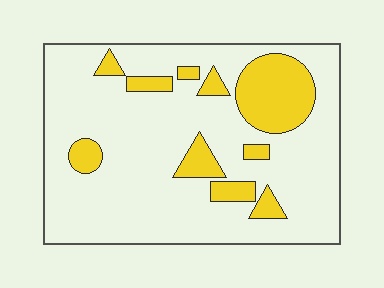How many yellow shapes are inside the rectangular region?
10.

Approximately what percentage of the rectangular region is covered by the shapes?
Approximately 20%.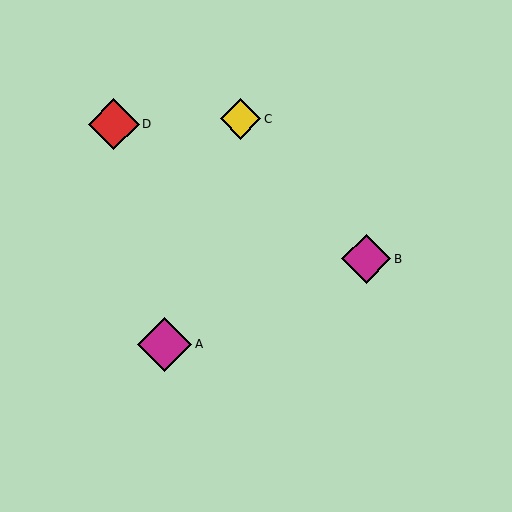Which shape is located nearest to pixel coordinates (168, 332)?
The magenta diamond (labeled A) at (165, 344) is nearest to that location.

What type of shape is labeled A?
Shape A is a magenta diamond.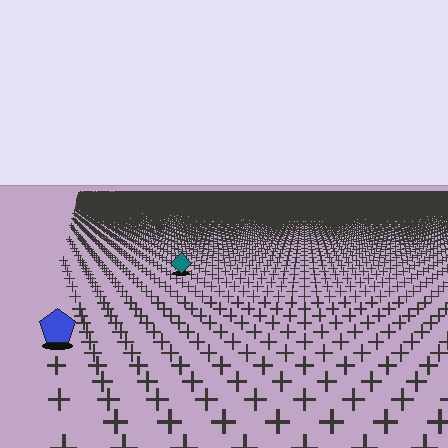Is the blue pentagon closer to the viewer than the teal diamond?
Yes. The blue pentagon is closer — you can tell from the texture gradient: the ground texture is coarser near it.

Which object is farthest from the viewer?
The teal diamond is farthest from the viewer. It appears smaller and the ground texture around it is denser.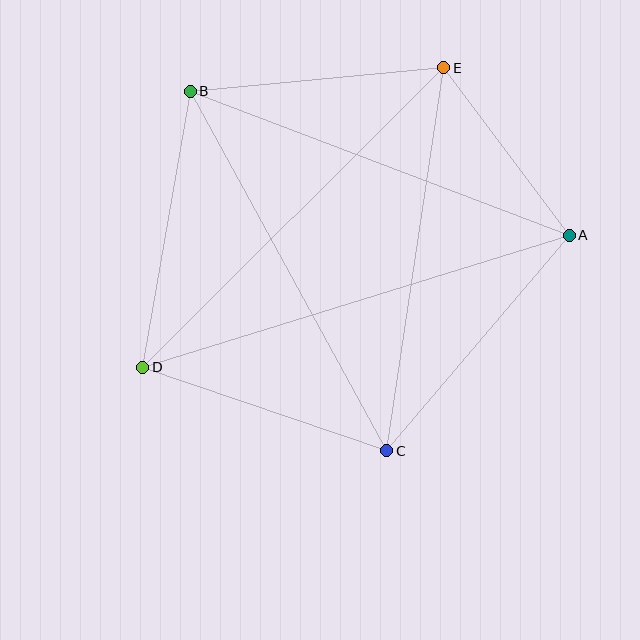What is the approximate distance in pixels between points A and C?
The distance between A and C is approximately 282 pixels.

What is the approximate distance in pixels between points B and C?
The distance between B and C is approximately 409 pixels.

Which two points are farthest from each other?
Points A and D are farthest from each other.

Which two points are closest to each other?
Points A and E are closest to each other.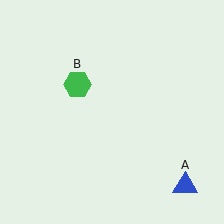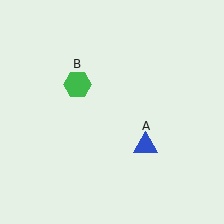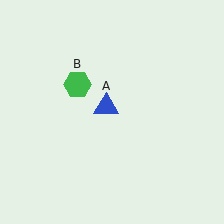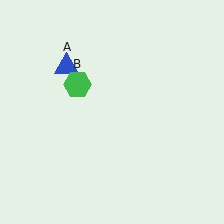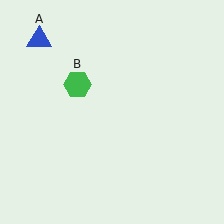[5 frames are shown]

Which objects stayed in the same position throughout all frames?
Green hexagon (object B) remained stationary.